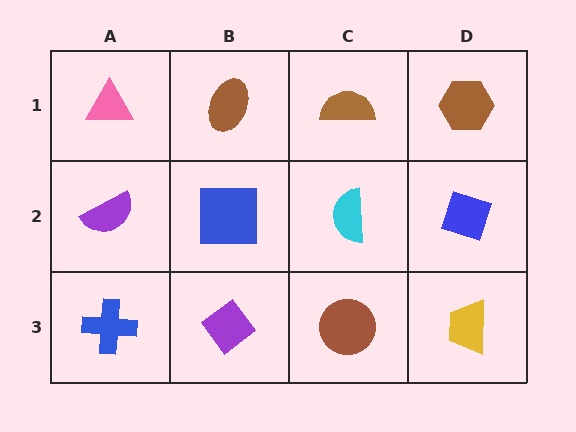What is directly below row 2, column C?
A brown circle.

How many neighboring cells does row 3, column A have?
2.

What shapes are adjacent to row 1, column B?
A blue square (row 2, column B), a pink triangle (row 1, column A), a brown semicircle (row 1, column C).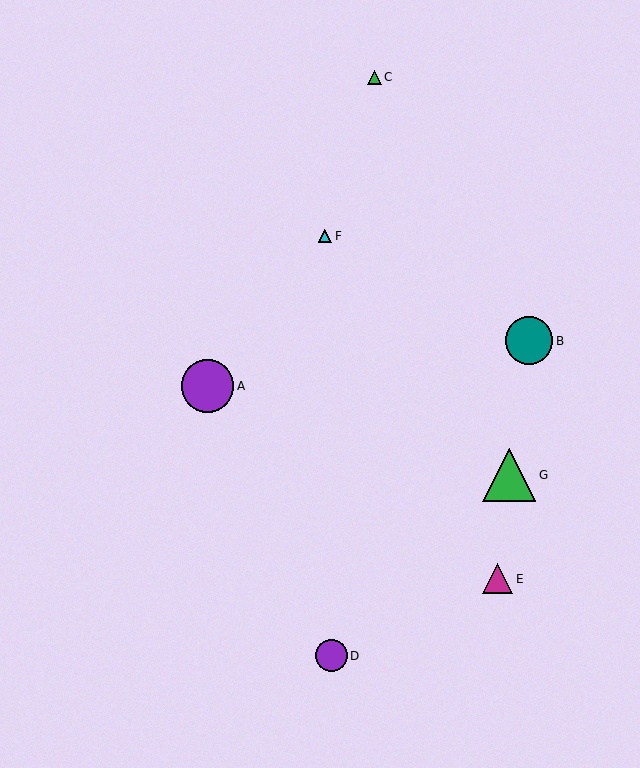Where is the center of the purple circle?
The center of the purple circle is at (331, 656).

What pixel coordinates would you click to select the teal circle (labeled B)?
Click at (529, 341) to select the teal circle B.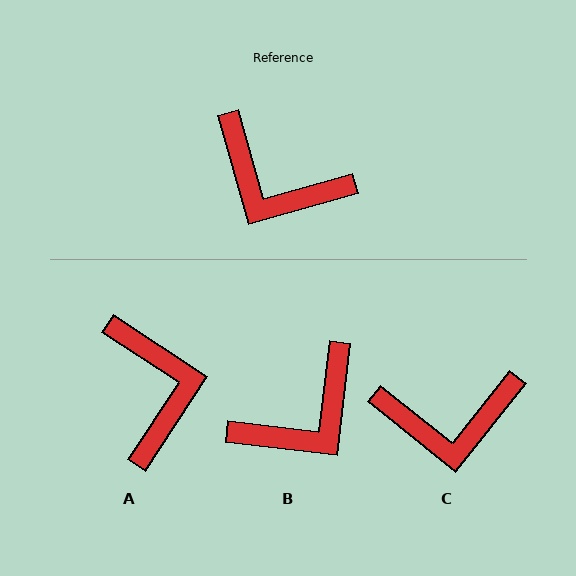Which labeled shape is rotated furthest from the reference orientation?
A, about 131 degrees away.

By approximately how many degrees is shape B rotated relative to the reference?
Approximately 67 degrees counter-clockwise.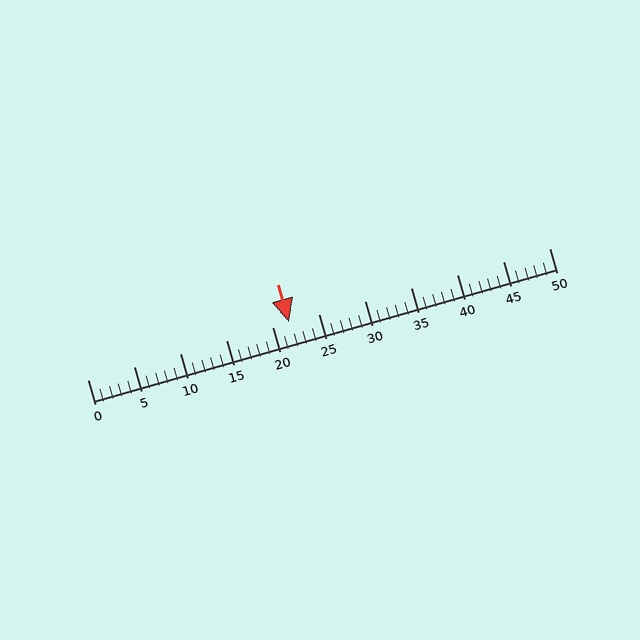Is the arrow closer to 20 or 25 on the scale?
The arrow is closer to 20.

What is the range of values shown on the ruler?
The ruler shows values from 0 to 50.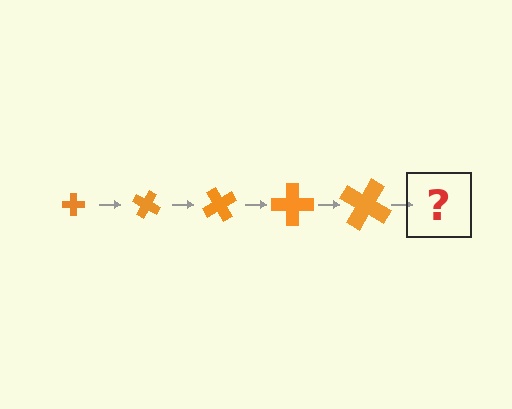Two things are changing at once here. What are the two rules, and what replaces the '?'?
The two rules are that the cross grows larger each step and it rotates 30 degrees each step. The '?' should be a cross, larger than the previous one and rotated 150 degrees from the start.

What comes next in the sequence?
The next element should be a cross, larger than the previous one and rotated 150 degrees from the start.